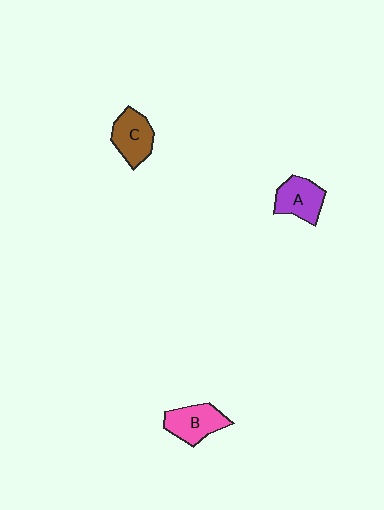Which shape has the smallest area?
Shape A (purple).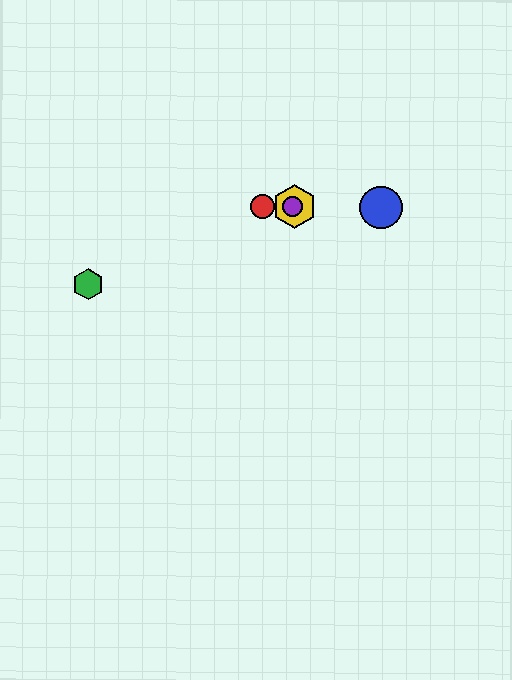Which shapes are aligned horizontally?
The red circle, the blue circle, the yellow hexagon, the purple circle are aligned horizontally.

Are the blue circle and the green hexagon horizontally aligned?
No, the blue circle is at y≈207 and the green hexagon is at y≈284.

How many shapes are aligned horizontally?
4 shapes (the red circle, the blue circle, the yellow hexagon, the purple circle) are aligned horizontally.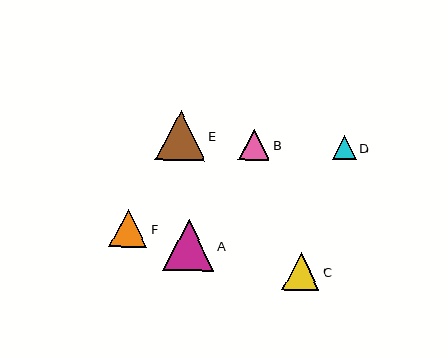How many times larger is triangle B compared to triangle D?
Triangle B is approximately 1.3 times the size of triangle D.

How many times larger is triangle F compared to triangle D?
Triangle F is approximately 1.6 times the size of triangle D.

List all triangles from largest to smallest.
From largest to smallest: A, E, F, C, B, D.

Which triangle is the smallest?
Triangle D is the smallest with a size of approximately 24 pixels.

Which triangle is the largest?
Triangle A is the largest with a size of approximately 51 pixels.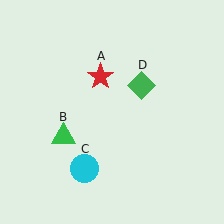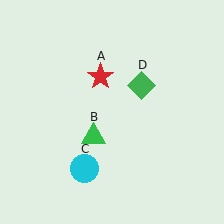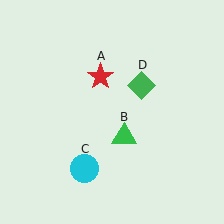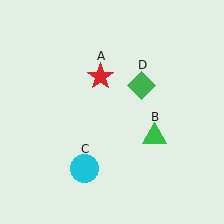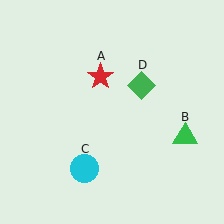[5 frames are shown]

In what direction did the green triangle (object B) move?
The green triangle (object B) moved right.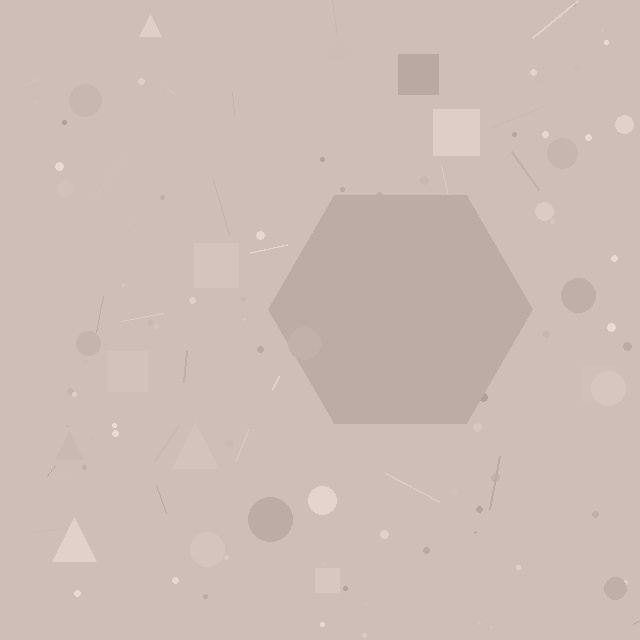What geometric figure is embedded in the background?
A hexagon is embedded in the background.